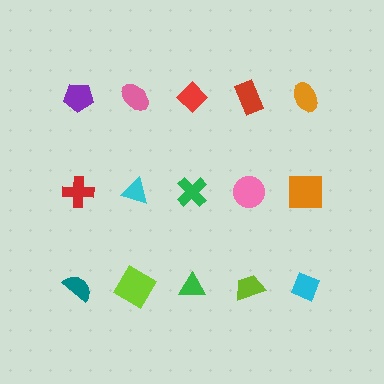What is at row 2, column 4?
A pink circle.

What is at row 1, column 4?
A red rectangle.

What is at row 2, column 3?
A green cross.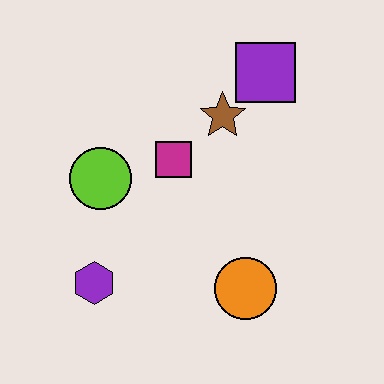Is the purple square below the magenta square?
No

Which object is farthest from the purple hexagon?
The purple square is farthest from the purple hexagon.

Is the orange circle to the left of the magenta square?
No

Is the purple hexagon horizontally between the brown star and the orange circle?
No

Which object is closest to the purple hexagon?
The lime circle is closest to the purple hexagon.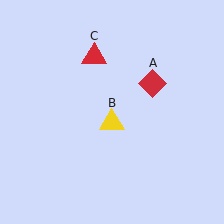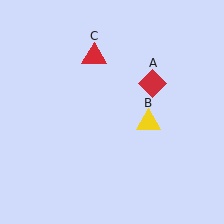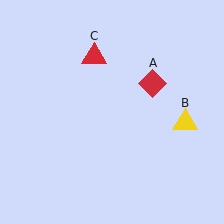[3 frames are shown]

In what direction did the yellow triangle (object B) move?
The yellow triangle (object B) moved right.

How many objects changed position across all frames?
1 object changed position: yellow triangle (object B).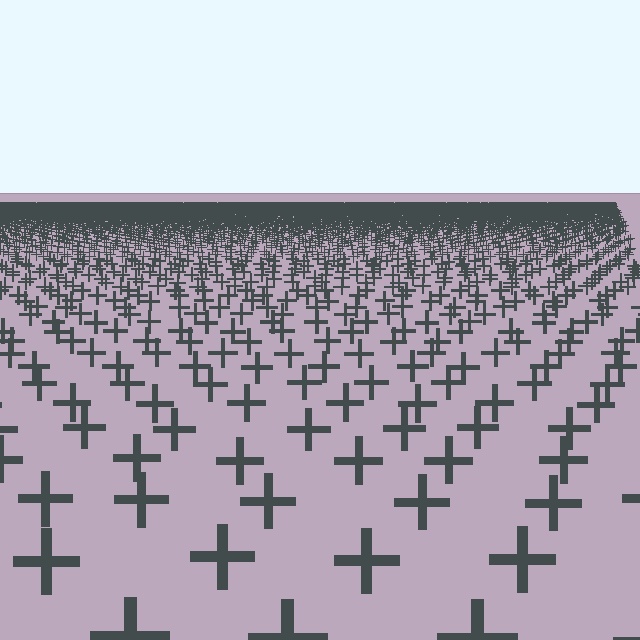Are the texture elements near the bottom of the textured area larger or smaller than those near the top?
Larger. Near the bottom, elements are closer to the viewer and appear at a bigger on-screen size.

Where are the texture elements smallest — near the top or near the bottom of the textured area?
Near the top.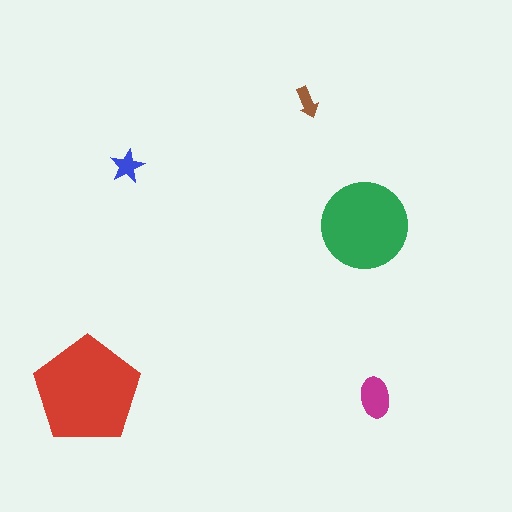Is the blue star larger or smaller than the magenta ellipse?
Smaller.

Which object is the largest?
The red pentagon.